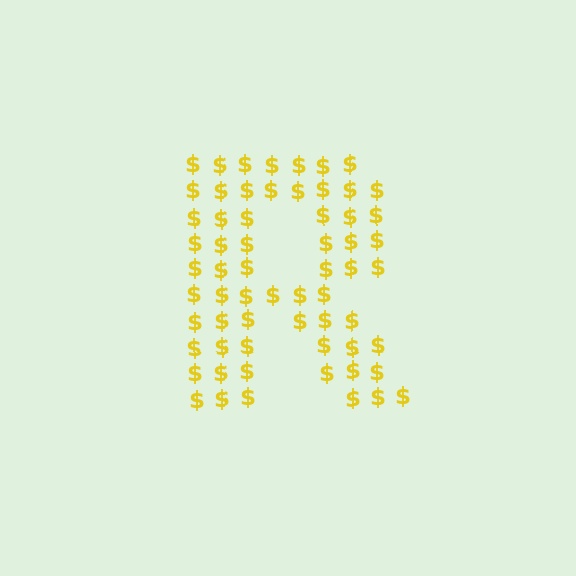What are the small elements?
The small elements are dollar signs.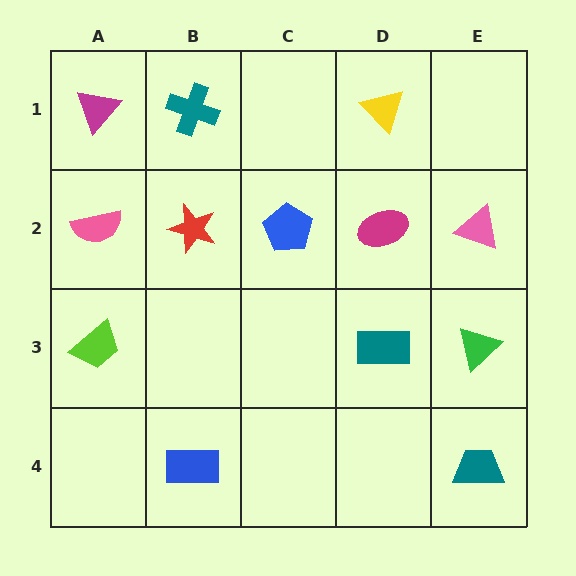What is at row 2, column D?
A magenta ellipse.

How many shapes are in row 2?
5 shapes.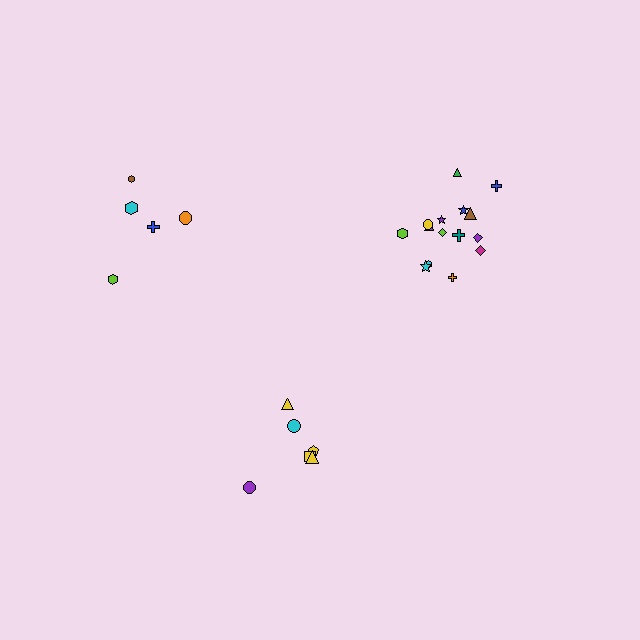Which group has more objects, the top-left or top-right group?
The top-right group.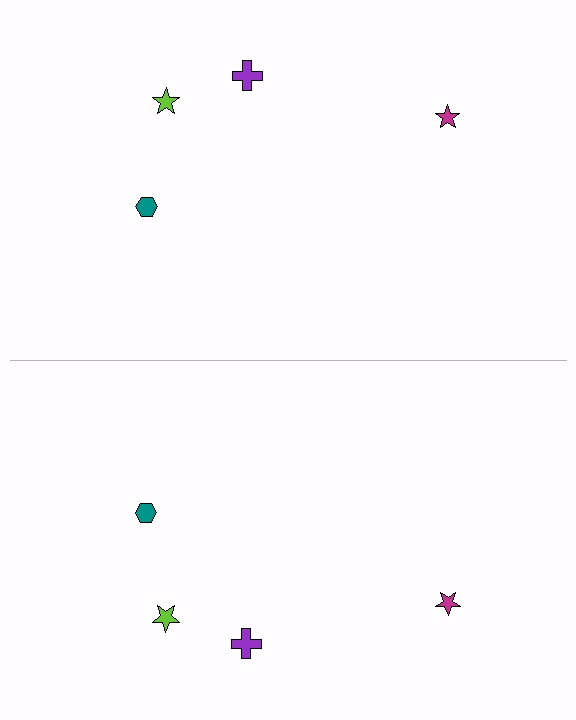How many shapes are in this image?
There are 8 shapes in this image.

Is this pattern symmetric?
Yes, this pattern has bilateral (reflection) symmetry.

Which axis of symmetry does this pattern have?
The pattern has a horizontal axis of symmetry running through the center of the image.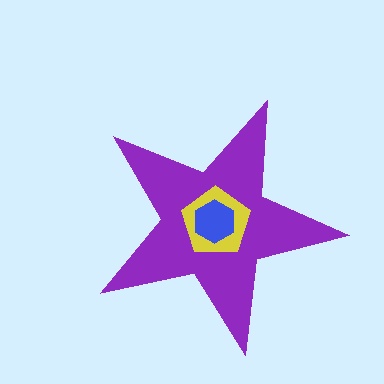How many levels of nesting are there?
3.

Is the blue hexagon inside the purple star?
Yes.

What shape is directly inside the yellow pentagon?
The blue hexagon.